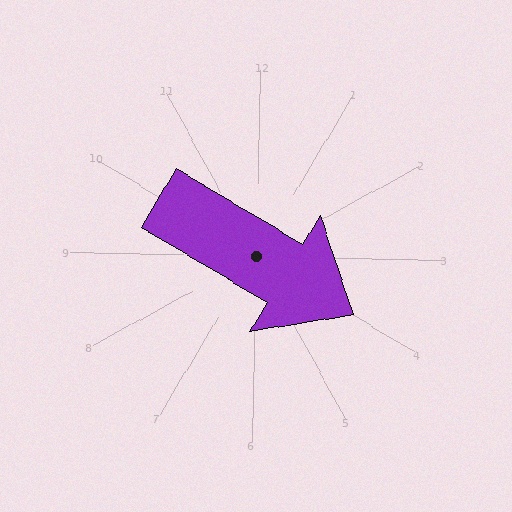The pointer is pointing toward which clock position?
Roughly 4 o'clock.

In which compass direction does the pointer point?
Southeast.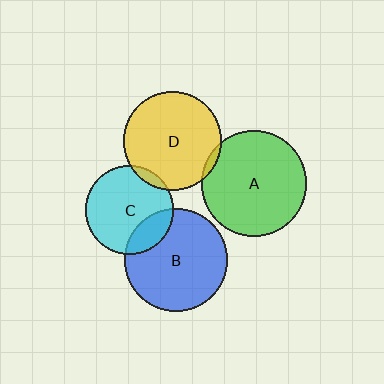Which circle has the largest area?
Circle A (green).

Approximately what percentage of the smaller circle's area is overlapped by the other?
Approximately 20%.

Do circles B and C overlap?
Yes.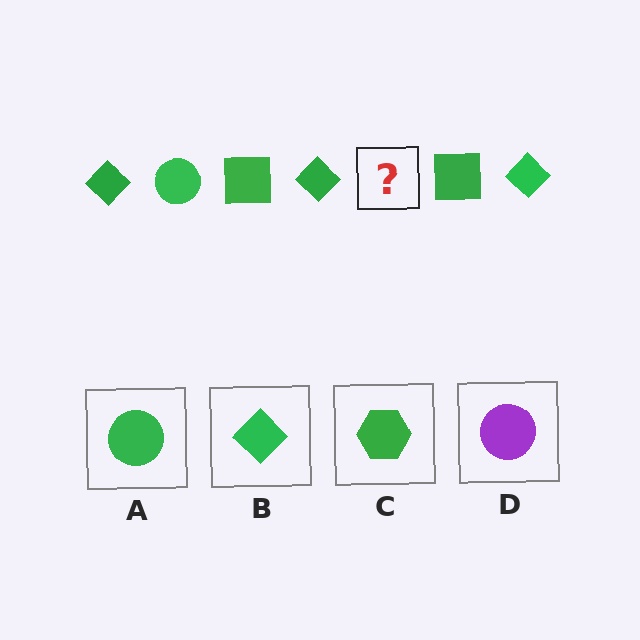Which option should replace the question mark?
Option A.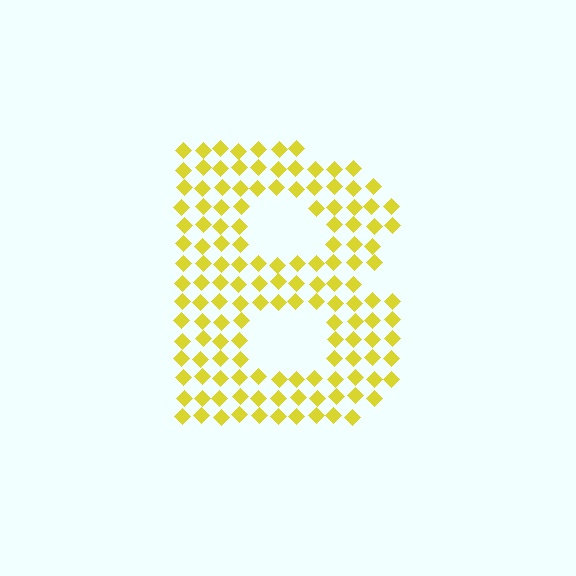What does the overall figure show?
The overall figure shows the letter B.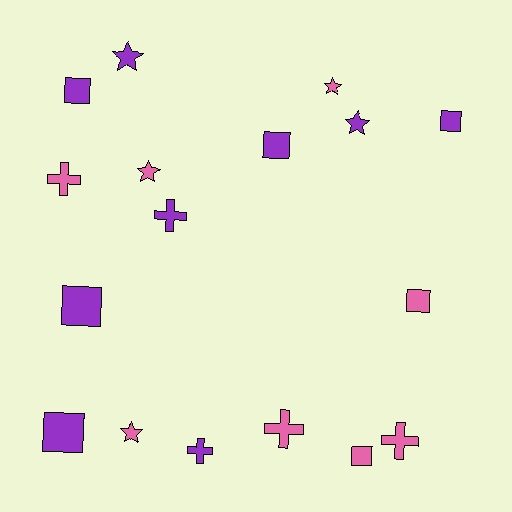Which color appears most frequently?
Purple, with 9 objects.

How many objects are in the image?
There are 17 objects.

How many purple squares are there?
There are 5 purple squares.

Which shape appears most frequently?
Square, with 7 objects.